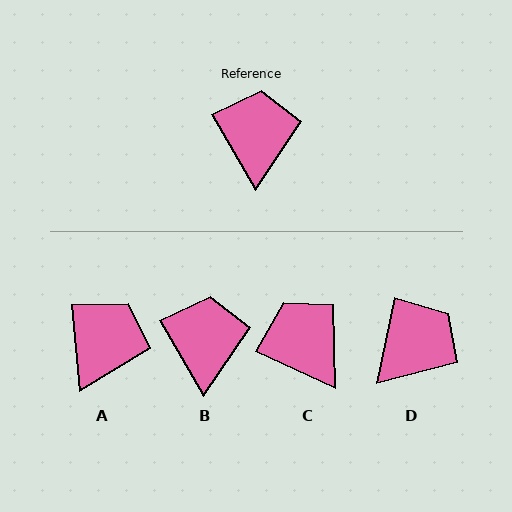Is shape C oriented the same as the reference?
No, it is off by about 35 degrees.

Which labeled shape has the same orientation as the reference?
B.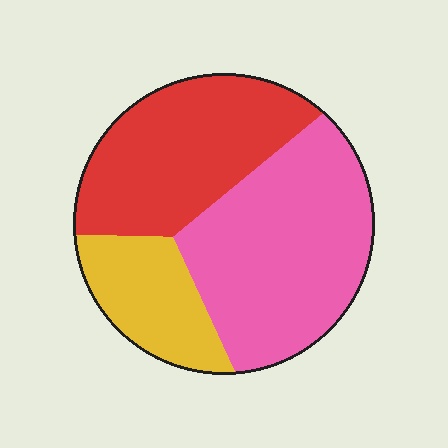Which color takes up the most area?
Pink, at roughly 45%.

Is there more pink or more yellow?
Pink.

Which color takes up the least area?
Yellow, at roughly 20%.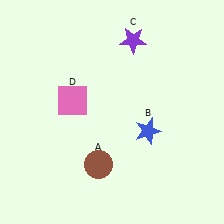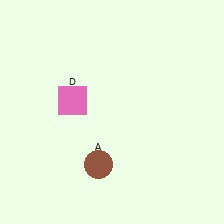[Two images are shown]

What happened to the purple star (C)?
The purple star (C) was removed in Image 2. It was in the top-right area of Image 1.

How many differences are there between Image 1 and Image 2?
There are 2 differences between the two images.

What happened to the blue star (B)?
The blue star (B) was removed in Image 2. It was in the bottom-right area of Image 1.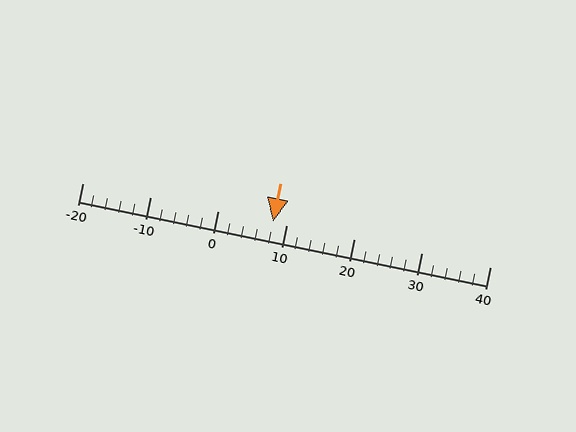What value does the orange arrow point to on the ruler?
The orange arrow points to approximately 8.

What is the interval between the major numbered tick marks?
The major tick marks are spaced 10 units apart.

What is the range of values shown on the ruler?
The ruler shows values from -20 to 40.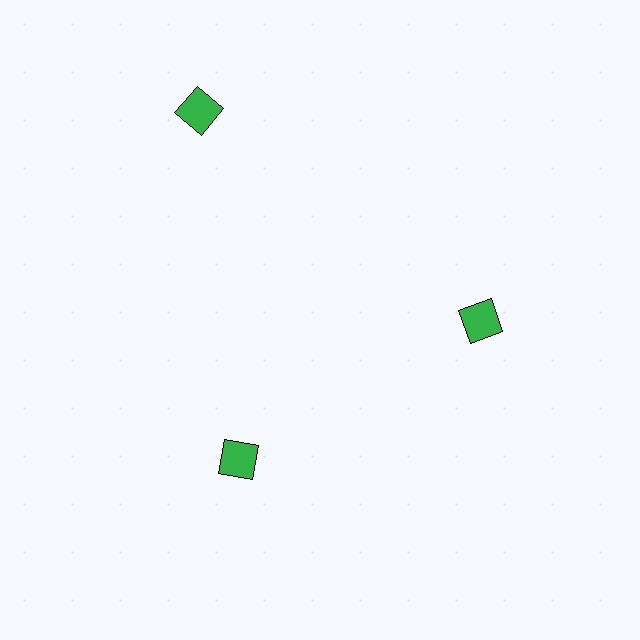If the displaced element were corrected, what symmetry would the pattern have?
It would have 3-fold rotational symmetry — the pattern would map onto itself every 120 degrees.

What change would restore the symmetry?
The symmetry would be restored by moving it inward, back onto the ring so that all 3 diamonds sit at equal angles and equal distance from the center.